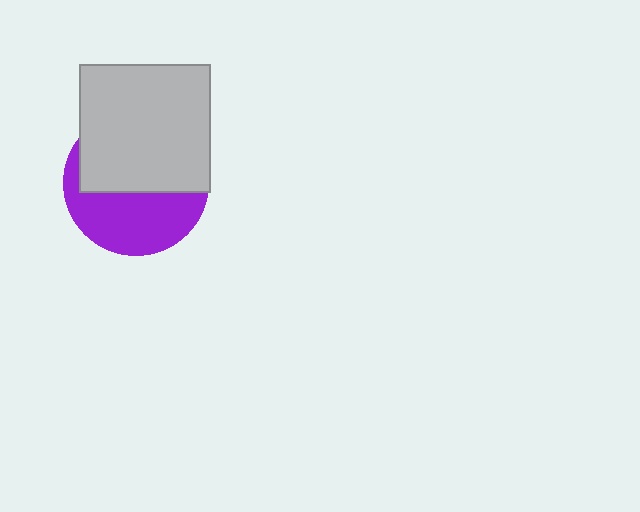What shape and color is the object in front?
The object in front is a light gray rectangle.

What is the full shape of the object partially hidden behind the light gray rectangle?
The partially hidden object is a purple circle.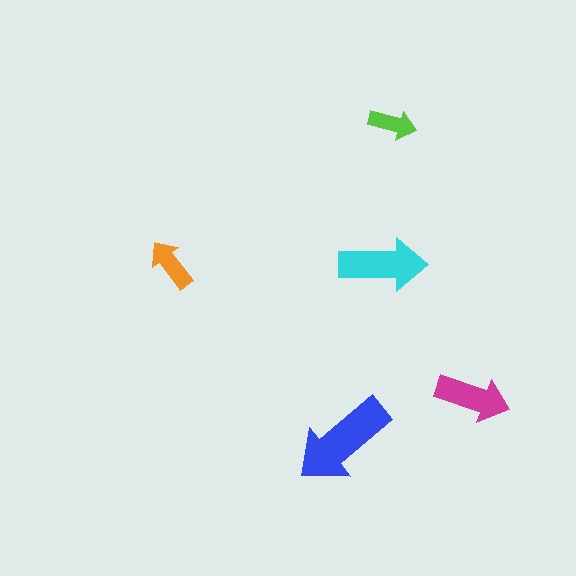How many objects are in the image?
There are 5 objects in the image.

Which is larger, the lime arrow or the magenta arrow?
The magenta one.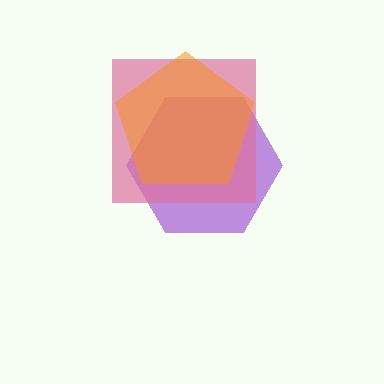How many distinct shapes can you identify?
There are 3 distinct shapes: a purple hexagon, a pink square, an orange pentagon.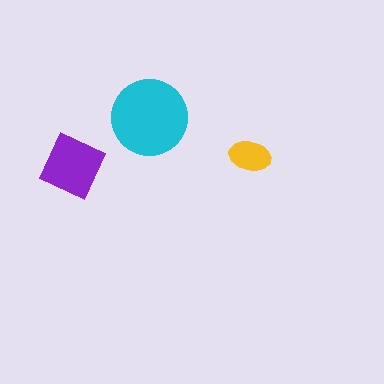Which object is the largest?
The cyan circle.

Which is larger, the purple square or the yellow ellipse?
The purple square.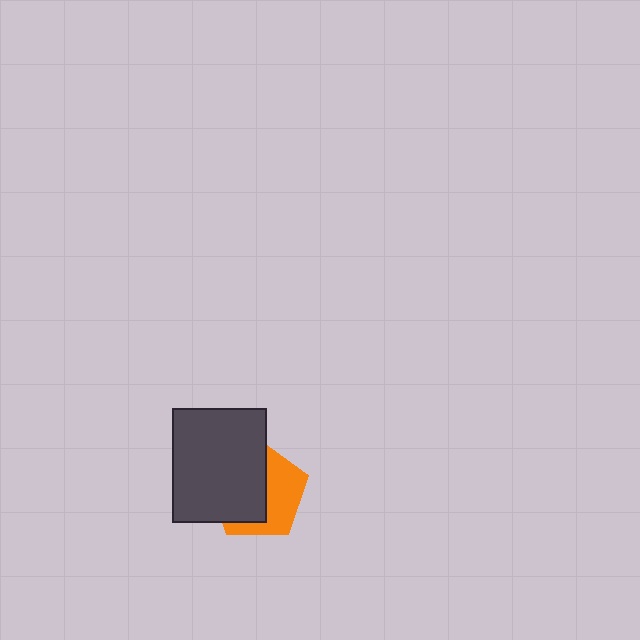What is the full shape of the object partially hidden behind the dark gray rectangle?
The partially hidden object is an orange pentagon.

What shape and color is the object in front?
The object in front is a dark gray rectangle.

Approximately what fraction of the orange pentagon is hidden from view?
Roughly 56% of the orange pentagon is hidden behind the dark gray rectangle.